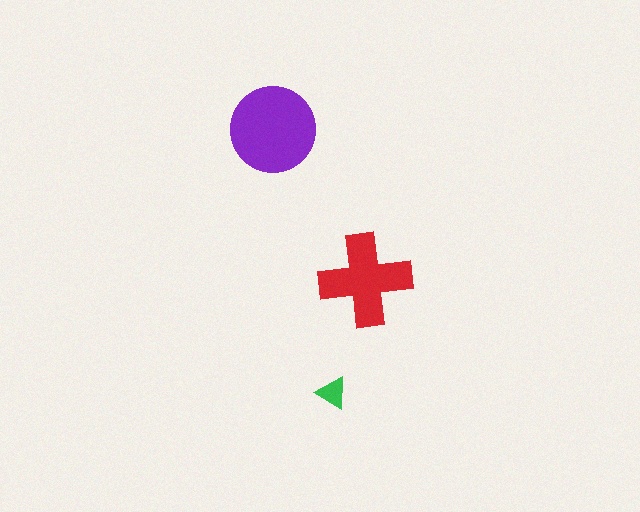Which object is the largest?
The purple circle.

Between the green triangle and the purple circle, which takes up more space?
The purple circle.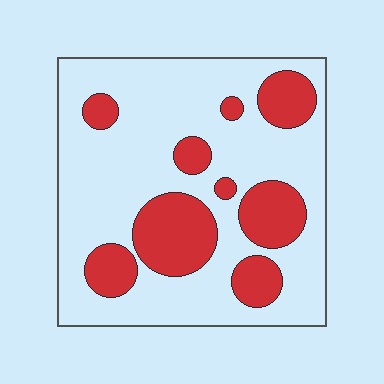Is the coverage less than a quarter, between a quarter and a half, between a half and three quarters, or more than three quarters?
Between a quarter and a half.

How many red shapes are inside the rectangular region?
9.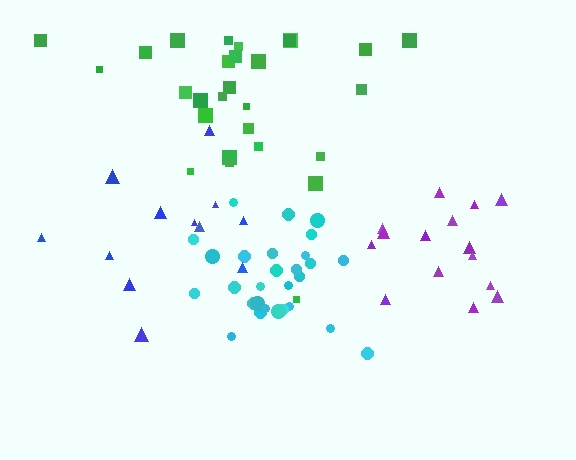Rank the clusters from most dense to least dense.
cyan, green, purple, blue.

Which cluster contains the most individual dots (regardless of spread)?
Green (29).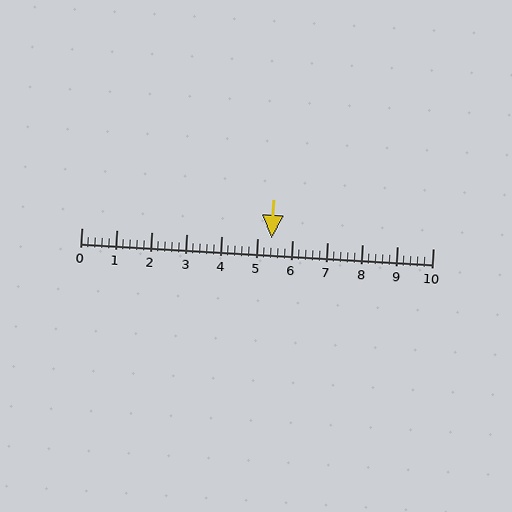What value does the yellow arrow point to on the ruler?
The yellow arrow points to approximately 5.4.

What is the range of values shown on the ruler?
The ruler shows values from 0 to 10.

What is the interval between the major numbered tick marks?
The major tick marks are spaced 1 units apart.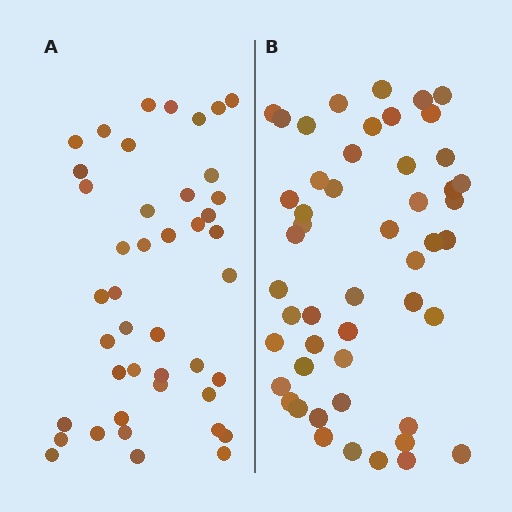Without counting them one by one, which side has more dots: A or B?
Region B (the right region) has more dots.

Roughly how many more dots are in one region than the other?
Region B has roughly 8 or so more dots than region A.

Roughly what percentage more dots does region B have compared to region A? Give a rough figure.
About 15% more.